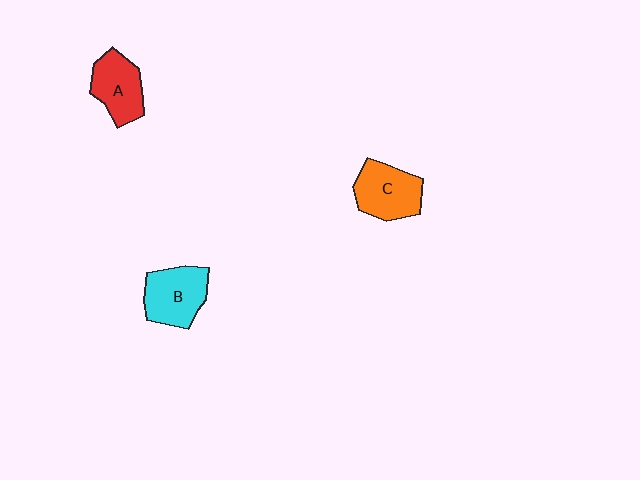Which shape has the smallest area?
Shape A (red).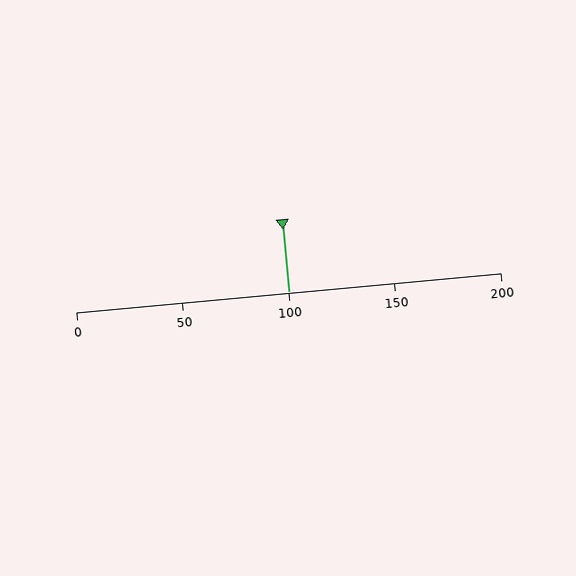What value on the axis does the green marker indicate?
The marker indicates approximately 100.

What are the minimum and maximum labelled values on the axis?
The axis runs from 0 to 200.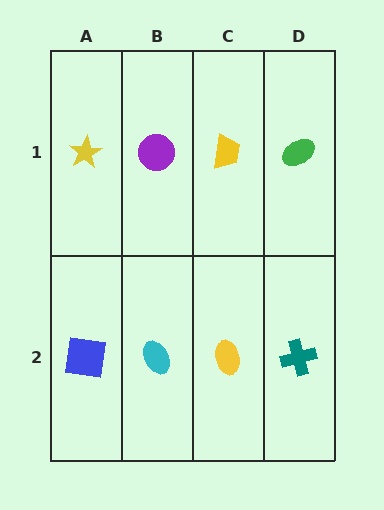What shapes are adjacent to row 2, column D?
A green ellipse (row 1, column D), a yellow ellipse (row 2, column C).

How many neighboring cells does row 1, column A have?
2.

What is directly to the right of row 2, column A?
A cyan ellipse.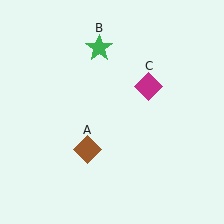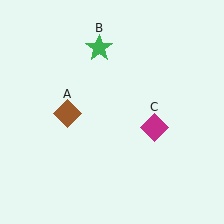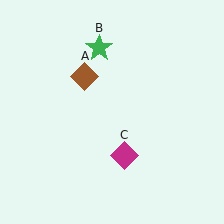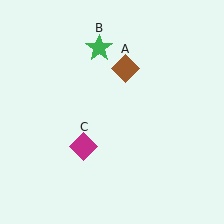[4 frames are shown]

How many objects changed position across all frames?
2 objects changed position: brown diamond (object A), magenta diamond (object C).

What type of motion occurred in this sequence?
The brown diamond (object A), magenta diamond (object C) rotated clockwise around the center of the scene.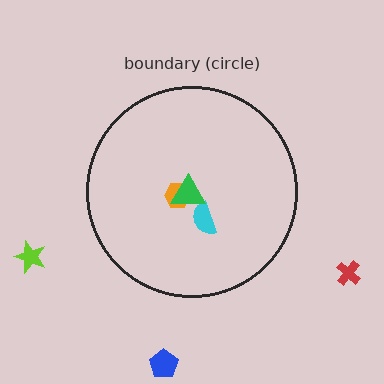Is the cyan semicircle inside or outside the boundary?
Inside.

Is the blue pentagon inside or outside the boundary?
Outside.